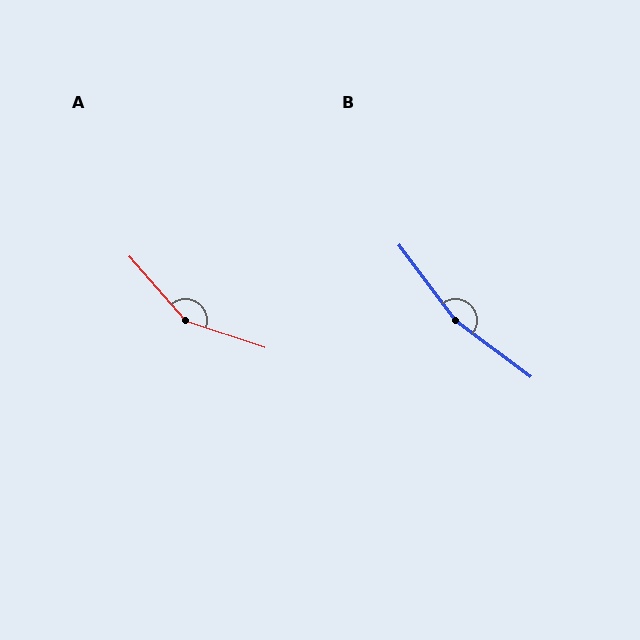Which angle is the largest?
B, at approximately 164 degrees.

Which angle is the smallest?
A, at approximately 149 degrees.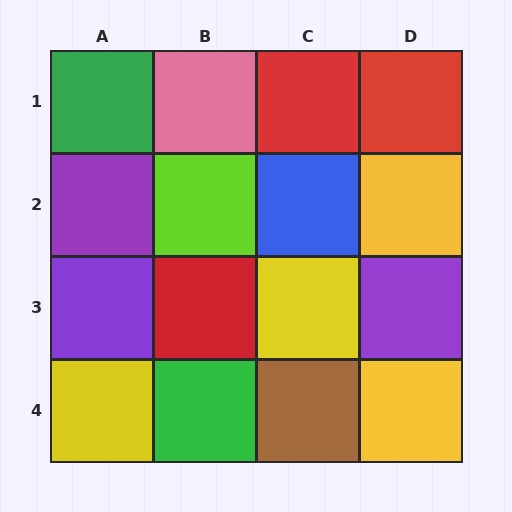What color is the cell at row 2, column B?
Lime.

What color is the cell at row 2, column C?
Blue.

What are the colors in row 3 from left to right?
Purple, red, yellow, purple.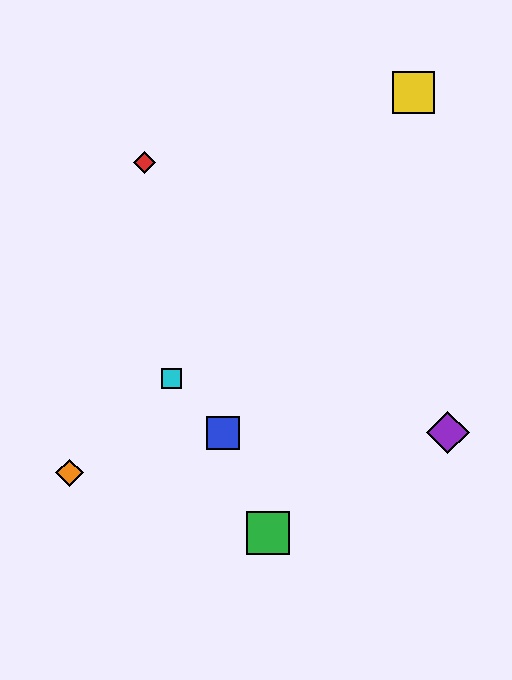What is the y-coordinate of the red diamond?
The red diamond is at y≈163.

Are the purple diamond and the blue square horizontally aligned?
Yes, both are at y≈433.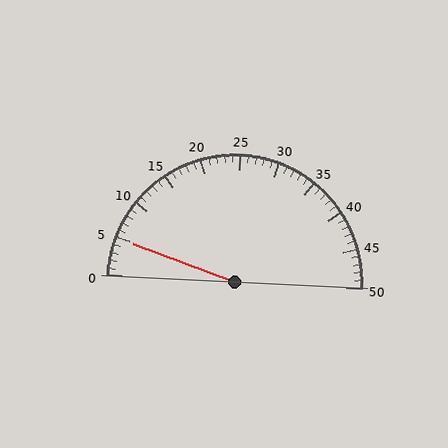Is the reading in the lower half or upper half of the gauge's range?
The reading is in the lower half of the range (0 to 50).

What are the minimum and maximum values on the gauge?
The gauge ranges from 0 to 50.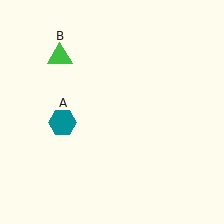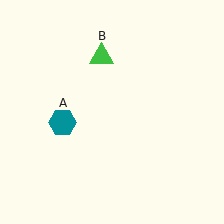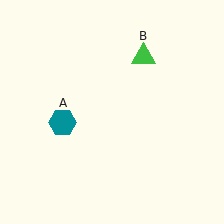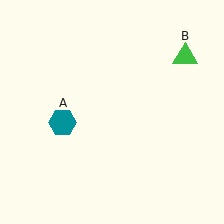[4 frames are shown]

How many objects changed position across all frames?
1 object changed position: green triangle (object B).